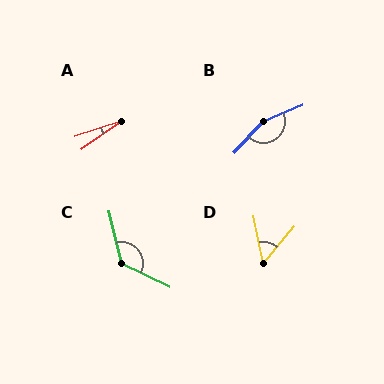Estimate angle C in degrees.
Approximately 130 degrees.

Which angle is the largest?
B, at approximately 156 degrees.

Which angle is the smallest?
A, at approximately 18 degrees.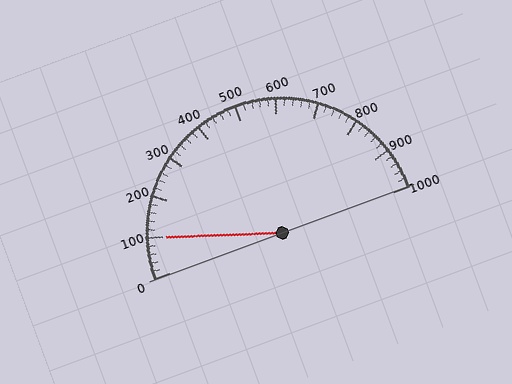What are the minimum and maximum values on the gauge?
The gauge ranges from 0 to 1000.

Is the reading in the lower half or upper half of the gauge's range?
The reading is in the lower half of the range (0 to 1000).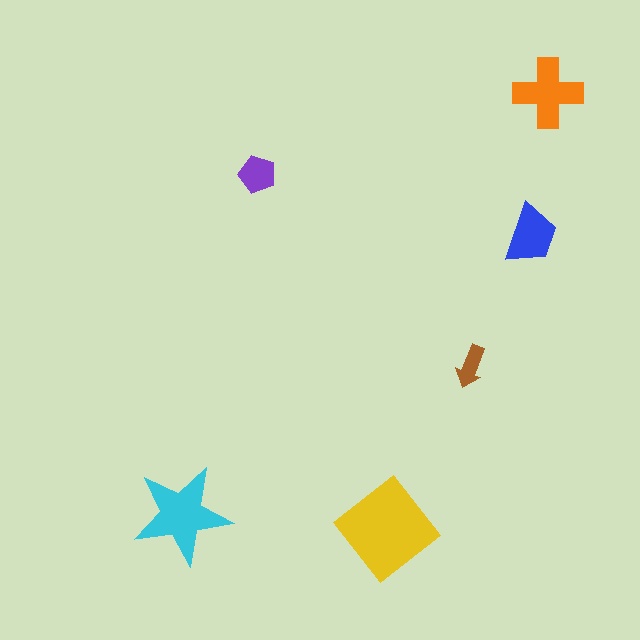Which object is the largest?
The yellow diamond.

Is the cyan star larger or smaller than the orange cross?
Larger.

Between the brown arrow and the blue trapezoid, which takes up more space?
The blue trapezoid.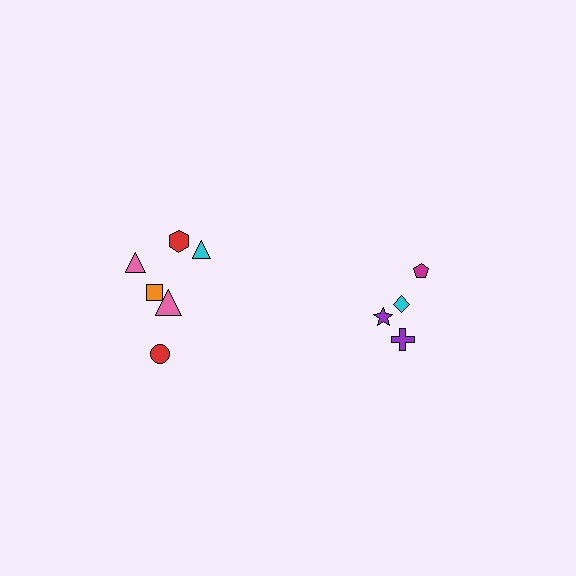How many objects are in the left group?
There are 6 objects.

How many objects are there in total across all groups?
There are 10 objects.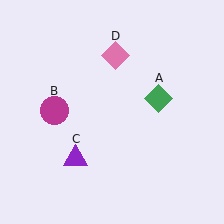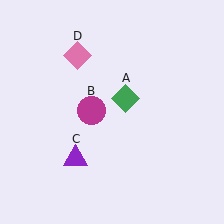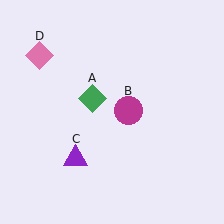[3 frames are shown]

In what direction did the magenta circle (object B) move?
The magenta circle (object B) moved right.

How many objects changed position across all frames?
3 objects changed position: green diamond (object A), magenta circle (object B), pink diamond (object D).